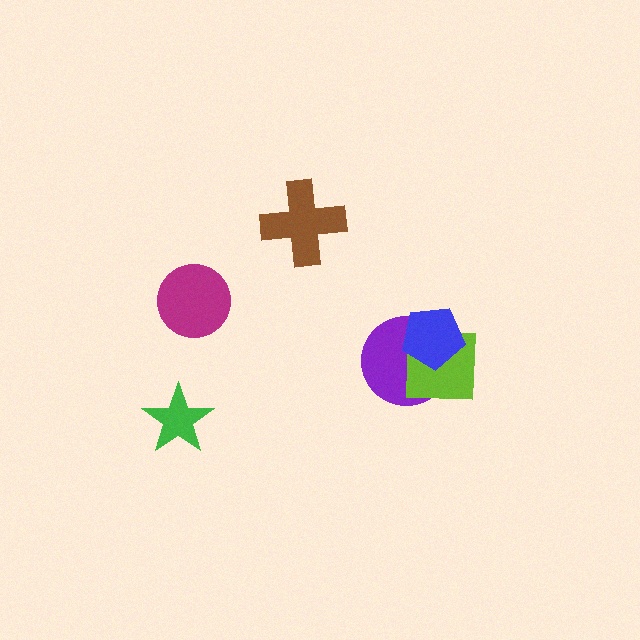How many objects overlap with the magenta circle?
0 objects overlap with the magenta circle.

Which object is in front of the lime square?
The blue pentagon is in front of the lime square.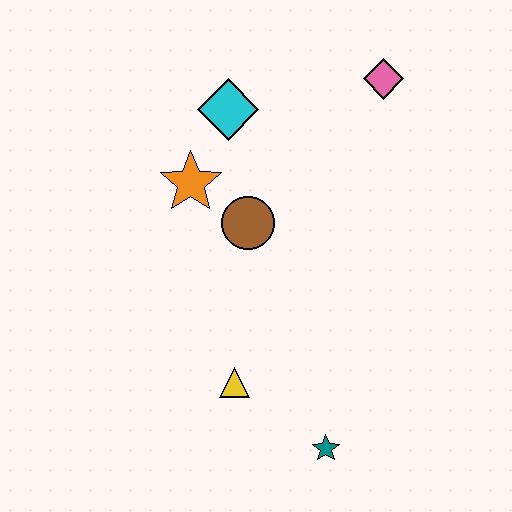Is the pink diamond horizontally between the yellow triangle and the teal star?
No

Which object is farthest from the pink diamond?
The teal star is farthest from the pink diamond.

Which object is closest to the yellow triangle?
The teal star is closest to the yellow triangle.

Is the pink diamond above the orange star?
Yes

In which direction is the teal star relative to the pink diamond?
The teal star is below the pink diamond.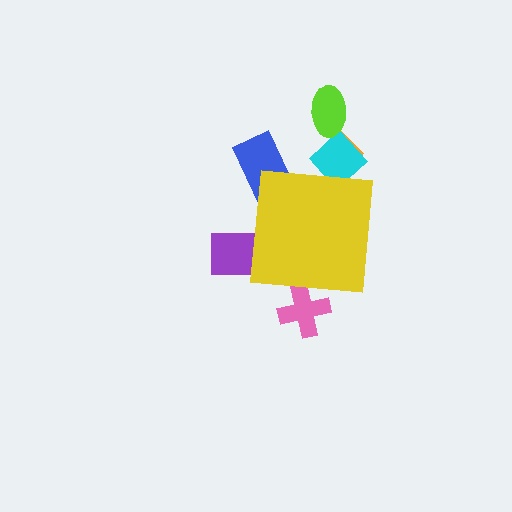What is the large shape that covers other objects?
A yellow square.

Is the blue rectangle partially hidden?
Yes, the blue rectangle is partially hidden behind the yellow square.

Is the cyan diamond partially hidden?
Yes, the cyan diamond is partially hidden behind the yellow square.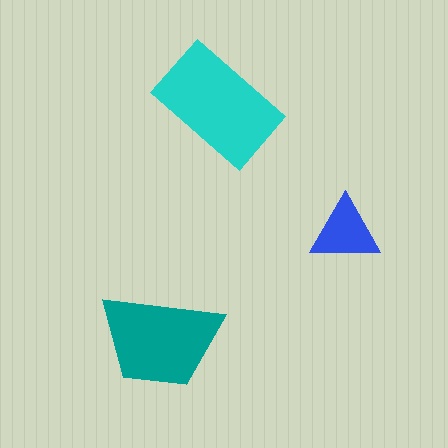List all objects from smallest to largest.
The blue triangle, the teal trapezoid, the cyan rectangle.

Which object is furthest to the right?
The blue triangle is rightmost.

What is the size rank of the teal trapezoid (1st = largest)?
2nd.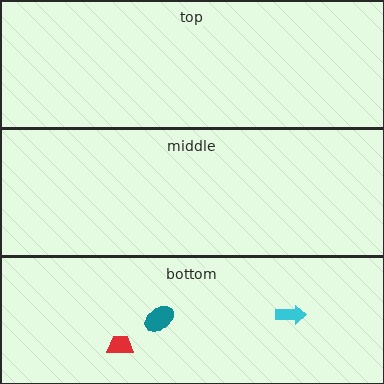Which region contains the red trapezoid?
The bottom region.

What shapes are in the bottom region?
The teal ellipse, the cyan arrow, the red trapezoid.